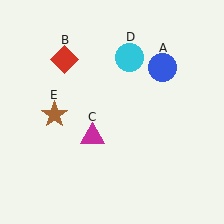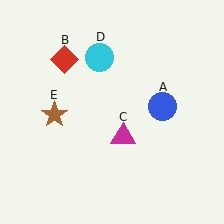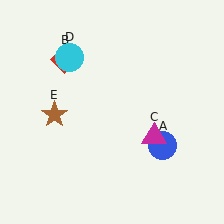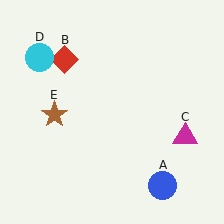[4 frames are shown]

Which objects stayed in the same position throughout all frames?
Red diamond (object B) and brown star (object E) remained stationary.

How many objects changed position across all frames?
3 objects changed position: blue circle (object A), magenta triangle (object C), cyan circle (object D).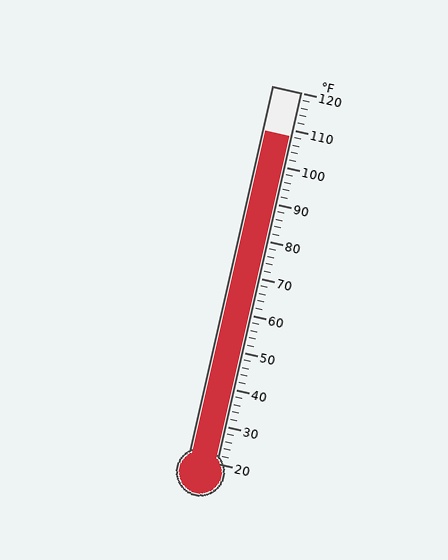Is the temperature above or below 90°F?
The temperature is above 90°F.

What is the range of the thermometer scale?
The thermometer scale ranges from 20°F to 120°F.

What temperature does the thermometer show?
The thermometer shows approximately 108°F.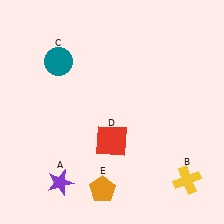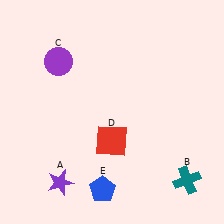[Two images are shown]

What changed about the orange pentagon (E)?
In Image 1, E is orange. In Image 2, it changed to blue.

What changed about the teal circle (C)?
In Image 1, C is teal. In Image 2, it changed to purple.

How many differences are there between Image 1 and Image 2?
There are 3 differences between the two images.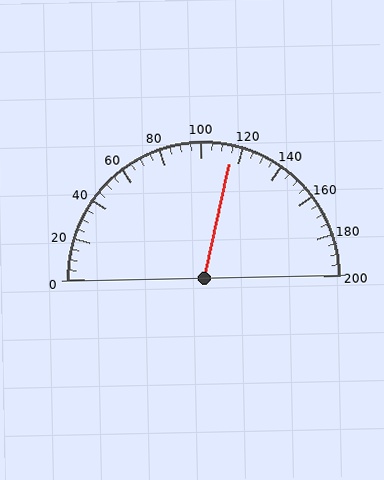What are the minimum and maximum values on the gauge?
The gauge ranges from 0 to 200.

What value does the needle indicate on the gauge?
The needle indicates approximately 115.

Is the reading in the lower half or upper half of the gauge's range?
The reading is in the upper half of the range (0 to 200).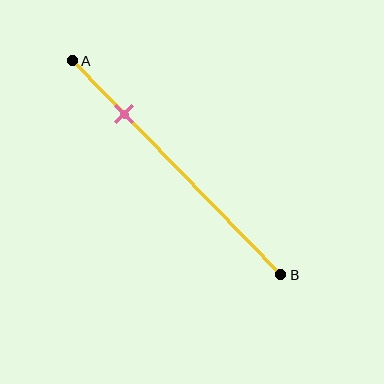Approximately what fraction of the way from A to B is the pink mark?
The pink mark is approximately 25% of the way from A to B.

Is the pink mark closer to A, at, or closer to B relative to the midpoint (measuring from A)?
The pink mark is closer to point A than the midpoint of segment AB.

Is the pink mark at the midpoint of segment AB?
No, the mark is at about 25% from A, not at the 50% midpoint.